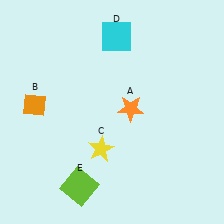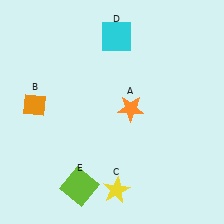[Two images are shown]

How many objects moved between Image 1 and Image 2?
1 object moved between the two images.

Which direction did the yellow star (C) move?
The yellow star (C) moved down.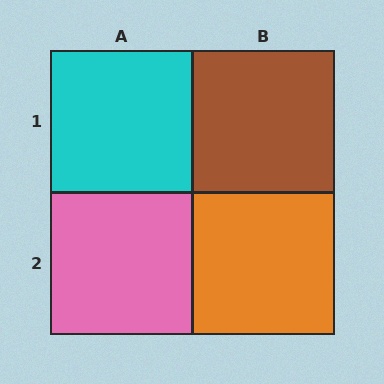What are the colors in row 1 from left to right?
Cyan, brown.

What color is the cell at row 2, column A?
Pink.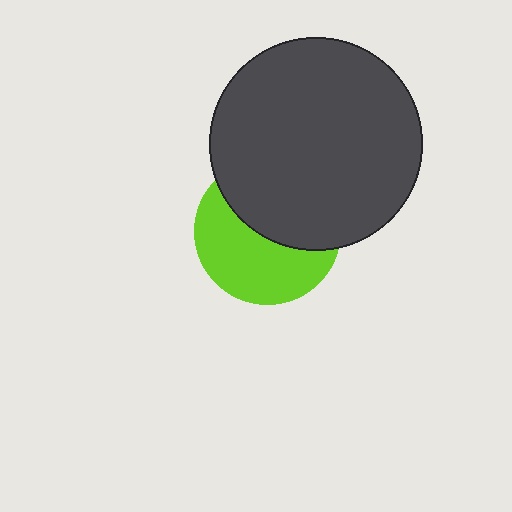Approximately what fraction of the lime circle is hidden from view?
Roughly 48% of the lime circle is hidden behind the dark gray circle.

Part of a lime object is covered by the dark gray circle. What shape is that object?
It is a circle.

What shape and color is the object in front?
The object in front is a dark gray circle.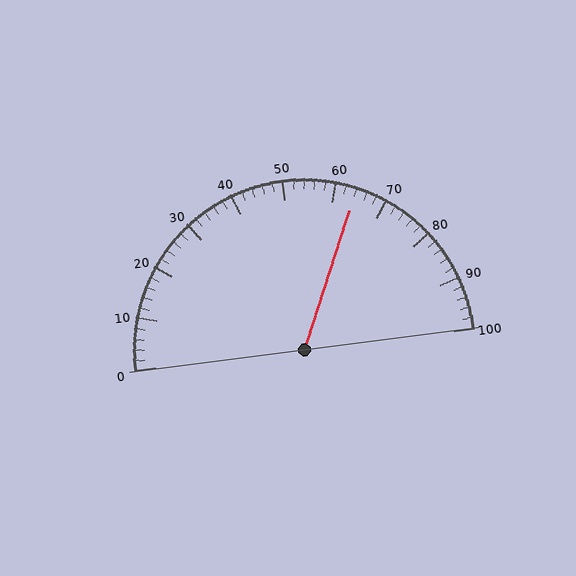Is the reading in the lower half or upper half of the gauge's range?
The reading is in the upper half of the range (0 to 100).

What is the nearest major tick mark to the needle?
The nearest major tick mark is 60.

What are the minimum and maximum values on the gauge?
The gauge ranges from 0 to 100.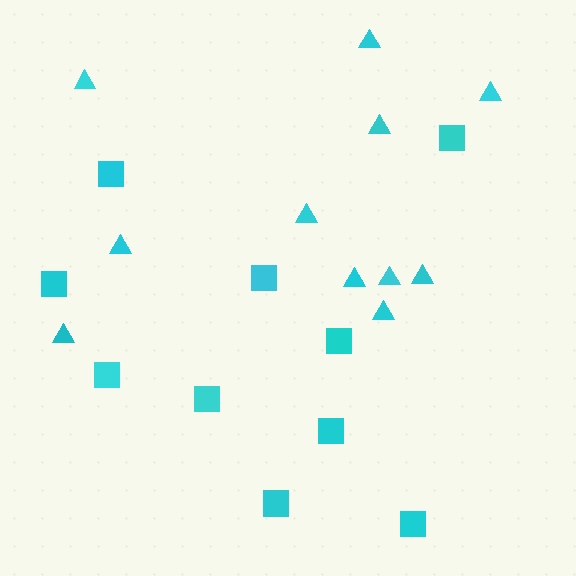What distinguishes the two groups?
There are 2 groups: one group of squares (10) and one group of triangles (11).